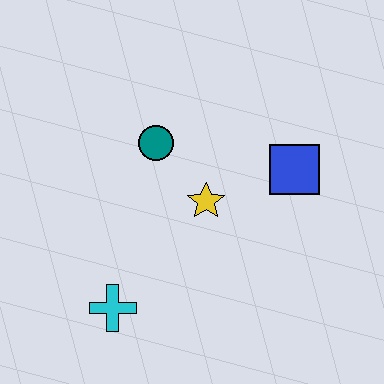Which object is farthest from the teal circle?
The cyan cross is farthest from the teal circle.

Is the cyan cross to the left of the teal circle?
Yes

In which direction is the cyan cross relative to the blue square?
The cyan cross is to the left of the blue square.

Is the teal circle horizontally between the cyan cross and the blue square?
Yes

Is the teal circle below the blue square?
No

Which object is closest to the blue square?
The yellow star is closest to the blue square.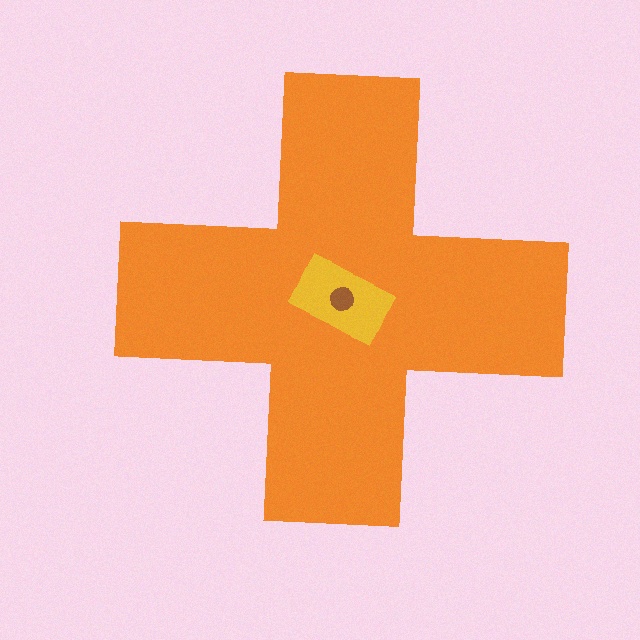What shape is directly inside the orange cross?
The yellow rectangle.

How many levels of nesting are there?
3.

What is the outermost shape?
The orange cross.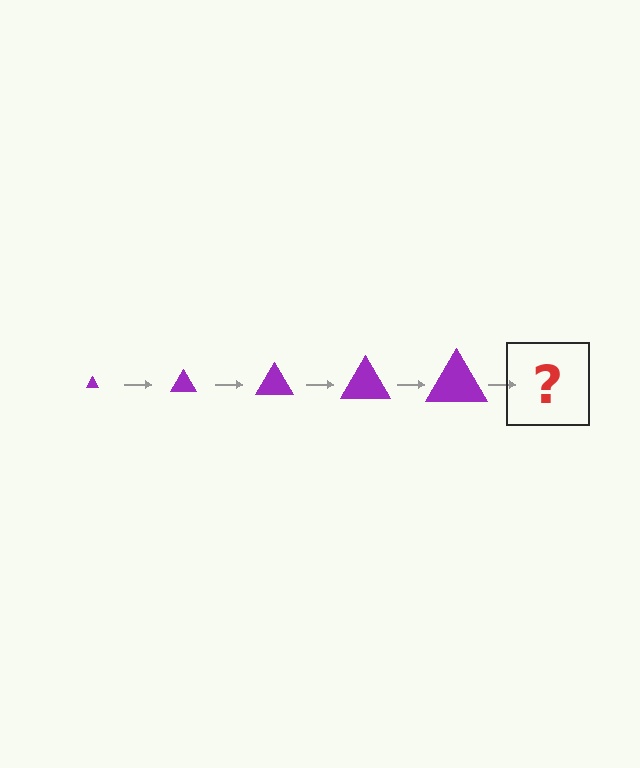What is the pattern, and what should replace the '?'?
The pattern is that the triangle gets progressively larger each step. The '?' should be a purple triangle, larger than the previous one.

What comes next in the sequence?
The next element should be a purple triangle, larger than the previous one.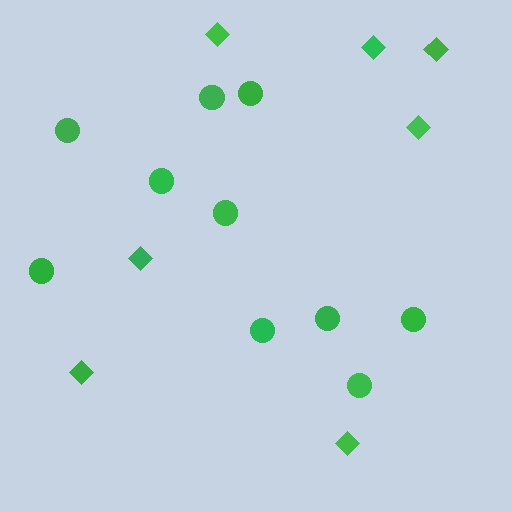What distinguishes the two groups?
There are 2 groups: one group of diamonds (7) and one group of circles (10).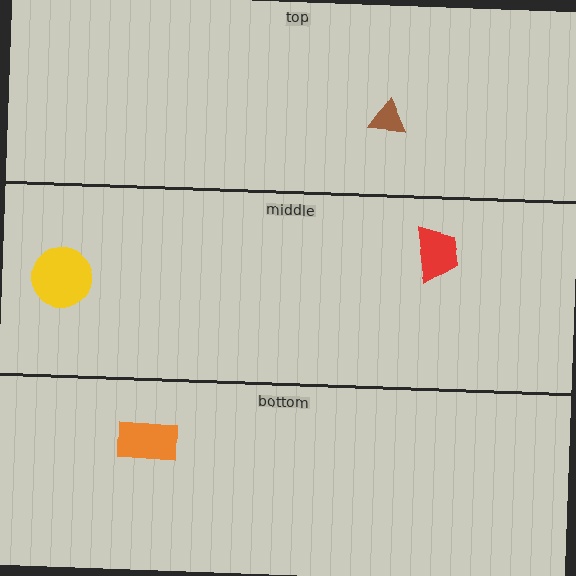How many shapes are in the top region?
1.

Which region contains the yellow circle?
The middle region.